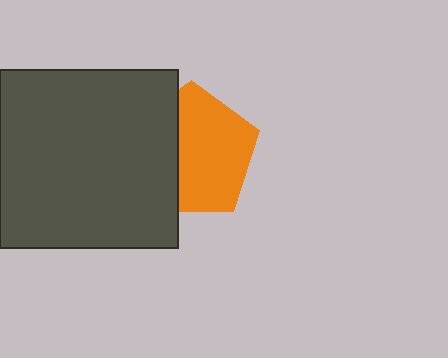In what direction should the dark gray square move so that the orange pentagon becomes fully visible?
The dark gray square should move left. That is the shortest direction to clear the overlap and leave the orange pentagon fully visible.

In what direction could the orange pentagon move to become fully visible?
The orange pentagon could move right. That would shift it out from behind the dark gray square entirely.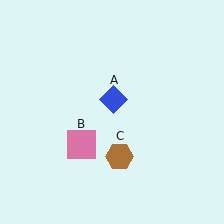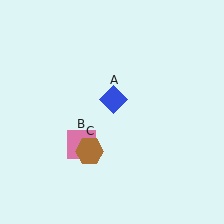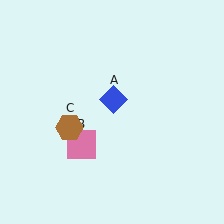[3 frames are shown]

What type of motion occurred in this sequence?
The brown hexagon (object C) rotated clockwise around the center of the scene.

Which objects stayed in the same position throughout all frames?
Blue diamond (object A) and pink square (object B) remained stationary.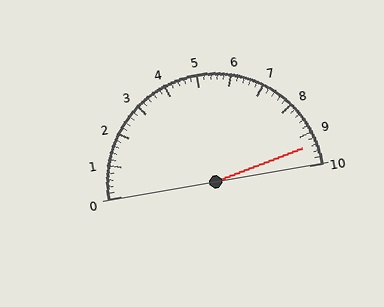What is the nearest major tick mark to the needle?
The nearest major tick mark is 9.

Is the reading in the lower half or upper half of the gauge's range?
The reading is in the upper half of the range (0 to 10).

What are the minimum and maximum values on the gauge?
The gauge ranges from 0 to 10.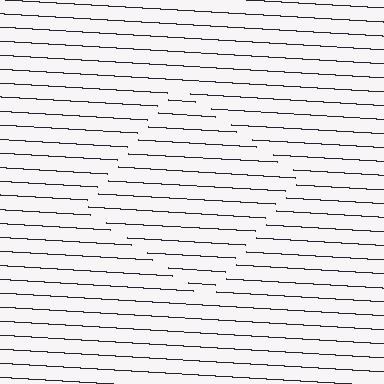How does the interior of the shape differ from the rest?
The interior of the shape contains the same grating, shifted by half a period — the contour is defined by the phase discontinuity where line-ends from the inner and outer gratings abut.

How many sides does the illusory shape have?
4 sides — the line-ends trace a square.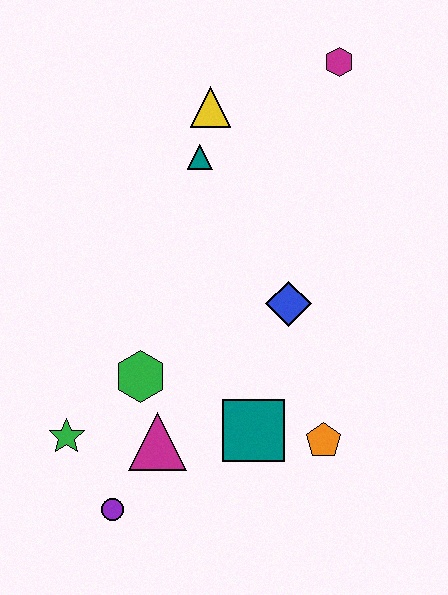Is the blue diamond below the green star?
No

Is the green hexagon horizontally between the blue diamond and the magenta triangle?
No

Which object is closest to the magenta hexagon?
The yellow triangle is closest to the magenta hexagon.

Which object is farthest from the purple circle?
The magenta hexagon is farthest from the purple circle.